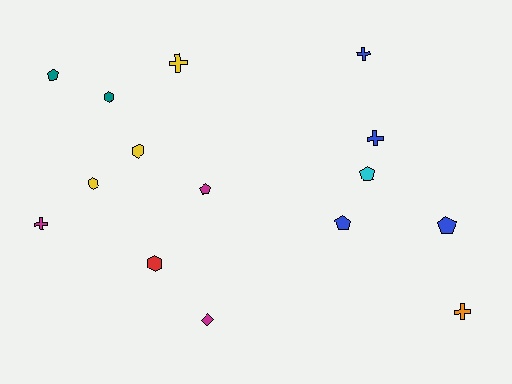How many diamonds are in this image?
There is 1 diamond.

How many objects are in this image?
There are 15 objects.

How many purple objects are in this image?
There are no purple objects.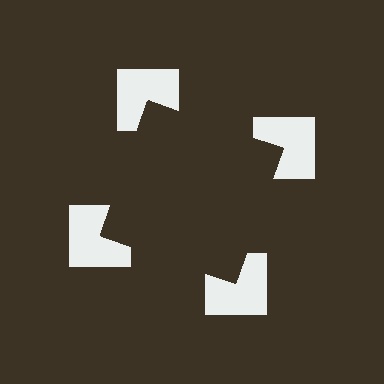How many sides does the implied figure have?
4 sides.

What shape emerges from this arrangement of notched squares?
An illusory square — its edges are inferred from the aligned wedge cuts in the notched squares, not physically drawn.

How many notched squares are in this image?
There are 4 — one at each vertex of the illusory square.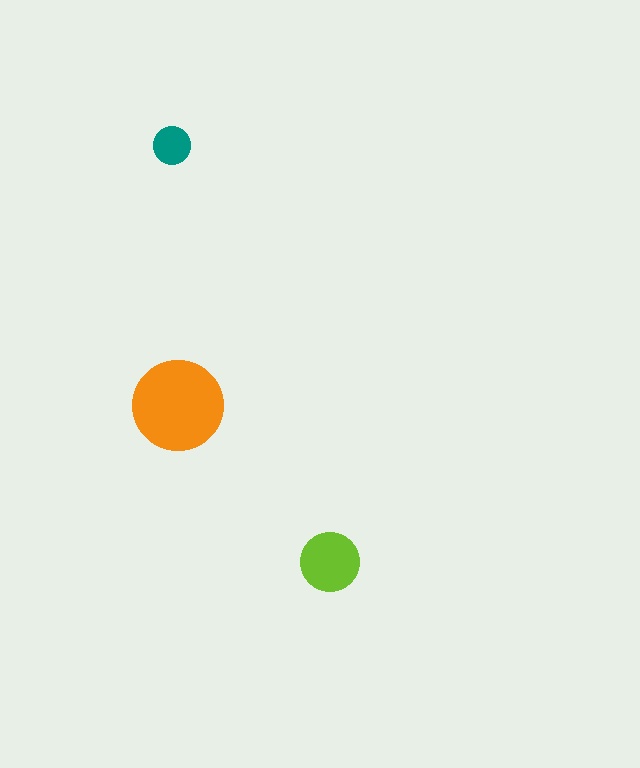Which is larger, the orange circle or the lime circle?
The orange one.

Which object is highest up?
The teal circle is topmost.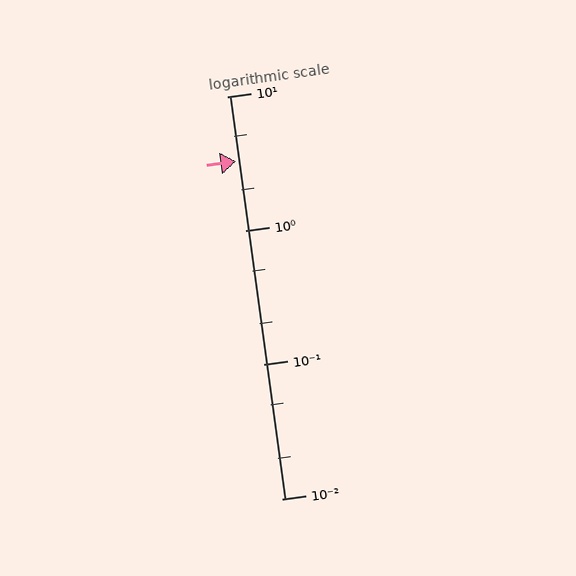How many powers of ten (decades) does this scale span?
The scale spans 3 decades, from 0.01 to 10.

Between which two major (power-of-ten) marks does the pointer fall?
The pointer is between 1 and 10.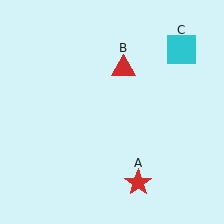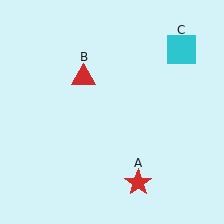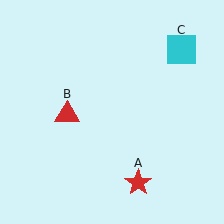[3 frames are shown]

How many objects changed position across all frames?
1 object changed position: red triangle (object B).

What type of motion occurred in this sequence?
The red triangle (object B) rotated counterclockwise around the center of the scene.